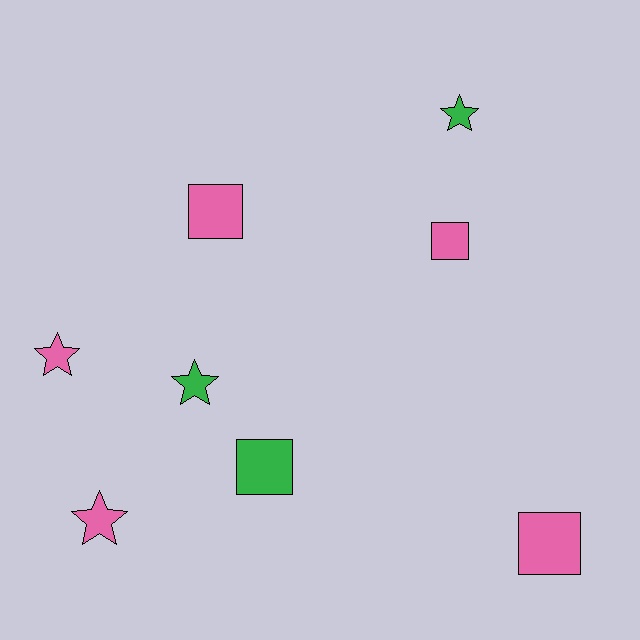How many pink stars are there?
There are 2 pink stars.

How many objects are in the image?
There are 8 objects.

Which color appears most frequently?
Pink, with 5 objects.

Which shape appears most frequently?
Square, with 4 objects.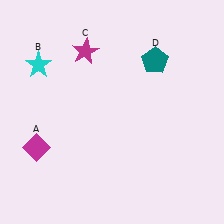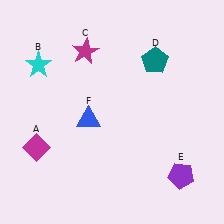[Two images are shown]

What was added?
A purple pentagon (E), a blue triangle (F) were added in Image 2.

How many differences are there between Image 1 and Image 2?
There are 2 differences between the two images.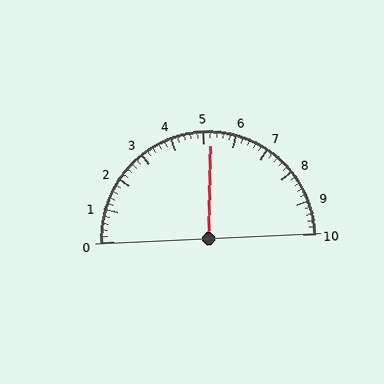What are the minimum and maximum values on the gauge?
The gauge ranges from 0 to 10.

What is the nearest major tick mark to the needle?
The nearest major tick mark is 5.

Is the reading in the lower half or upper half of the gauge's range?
The reading is in the upper half of the range (0 to 10).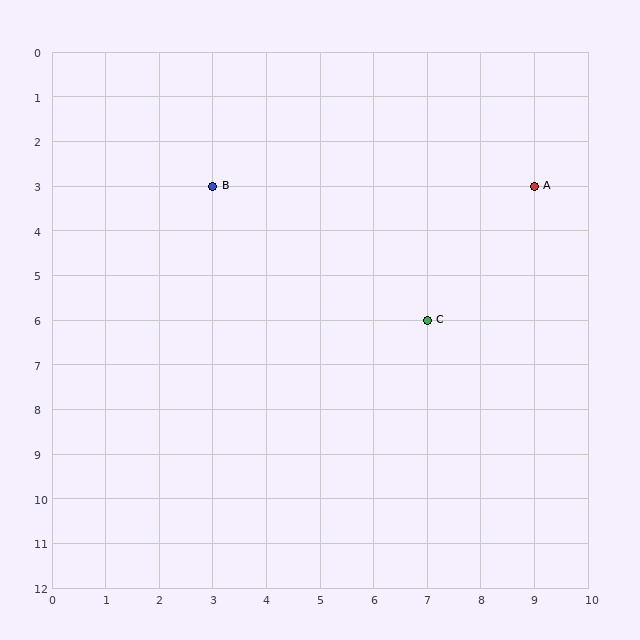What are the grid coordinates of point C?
Point C is at grid coordinates (7, 6).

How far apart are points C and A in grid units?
Points C and A are 2 columns and 3 rows apart (about 3.6 grid units diagonally).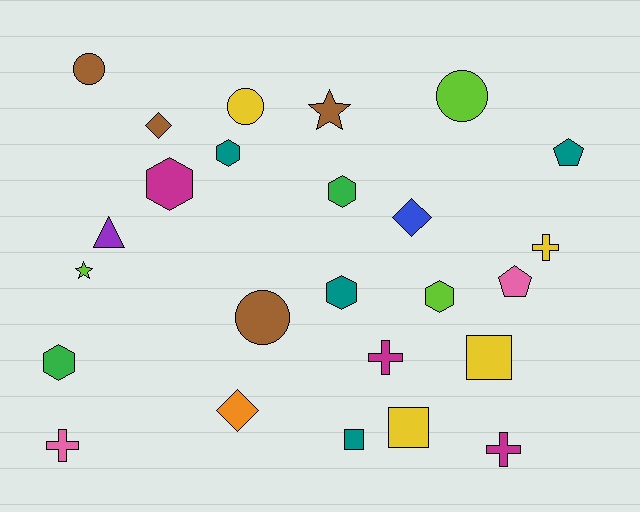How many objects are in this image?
There are 25 objects.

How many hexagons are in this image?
There are 6 hexagons.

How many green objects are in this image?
There are 2 green objects.